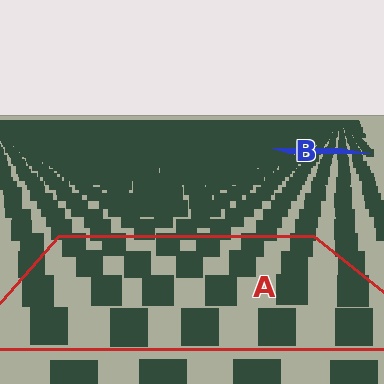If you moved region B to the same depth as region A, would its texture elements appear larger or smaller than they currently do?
They would appear larger. At a closer depth, the same texture elements are projected at a bigger on-screen size.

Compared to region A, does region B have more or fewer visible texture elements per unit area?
Region B has more texture elements per unit area — they are packed more densely because it is farther away.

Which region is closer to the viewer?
Region A is closer. The texture elements there are larger and more spread out.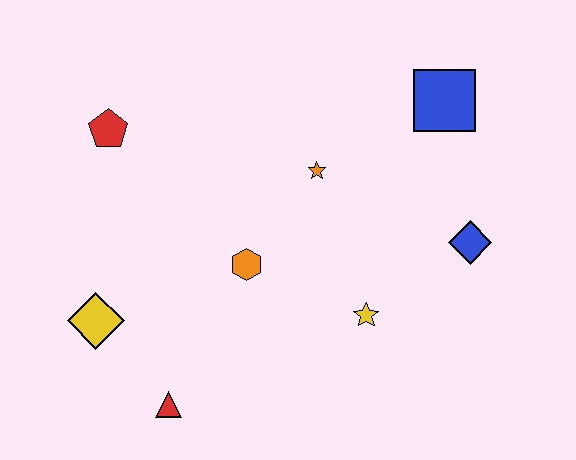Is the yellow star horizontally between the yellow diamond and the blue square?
Yes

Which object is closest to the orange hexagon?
The orange star is closest to the orange hexagon.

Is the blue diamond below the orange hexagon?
No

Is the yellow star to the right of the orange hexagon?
Yes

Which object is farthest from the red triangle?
The blue square is farthest from the red triangle.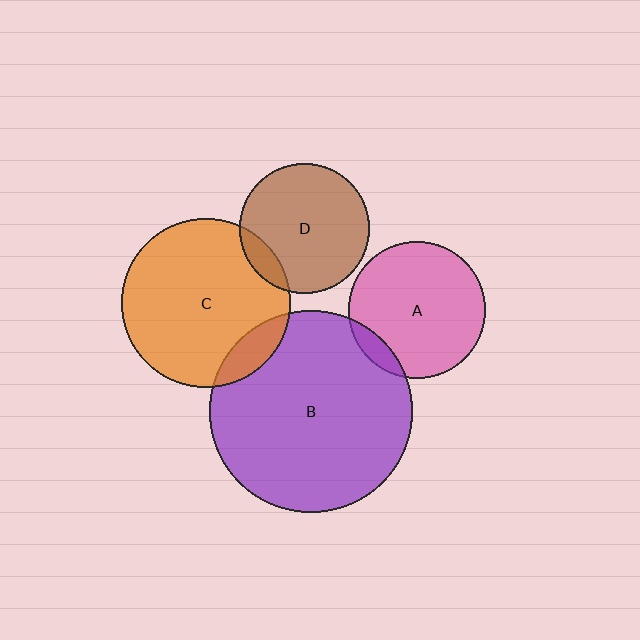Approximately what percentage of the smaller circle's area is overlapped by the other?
Approximately 10%.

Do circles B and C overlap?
Yes.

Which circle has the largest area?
Circle B (purple).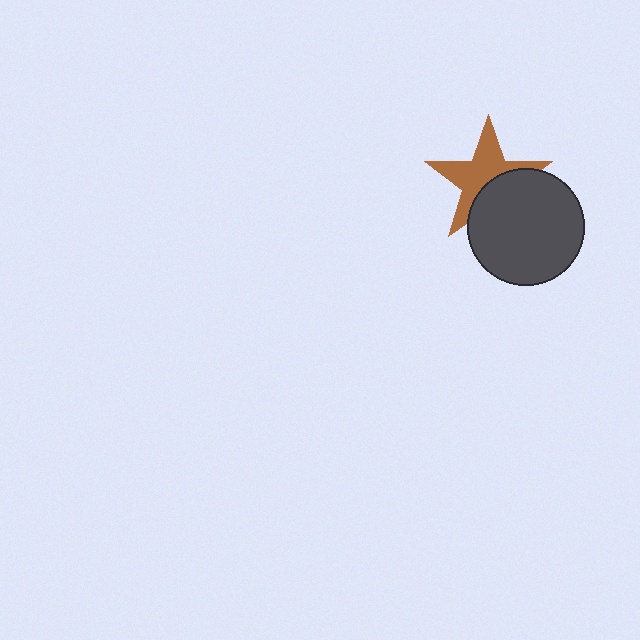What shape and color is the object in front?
The object in front is a dark gray circle.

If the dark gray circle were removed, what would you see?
You would see the complete brown star.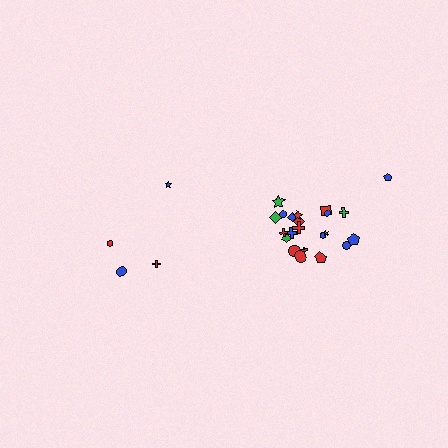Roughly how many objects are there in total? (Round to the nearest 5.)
Roughly 25 objects in total.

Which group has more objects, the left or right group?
The right group.